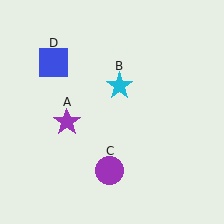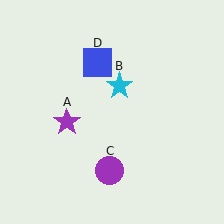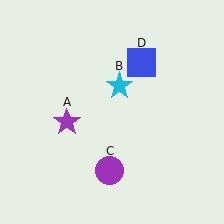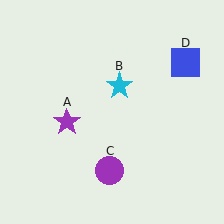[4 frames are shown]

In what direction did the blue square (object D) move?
The blue square (object D) moved right.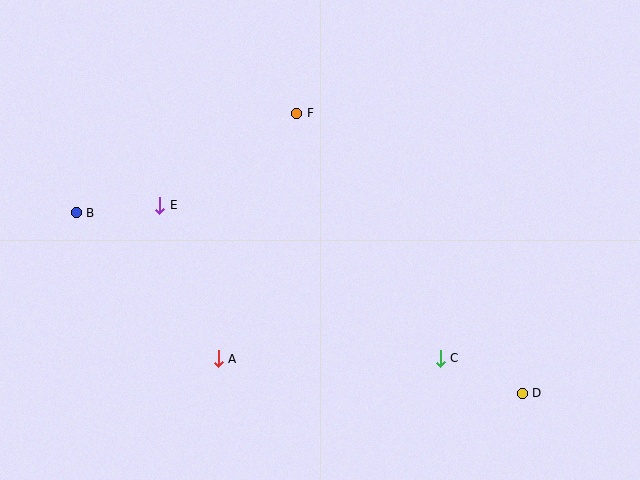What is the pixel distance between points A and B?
The distance between A and B is 204 pixels.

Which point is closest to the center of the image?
Point F at (297, 113) is closest to the center.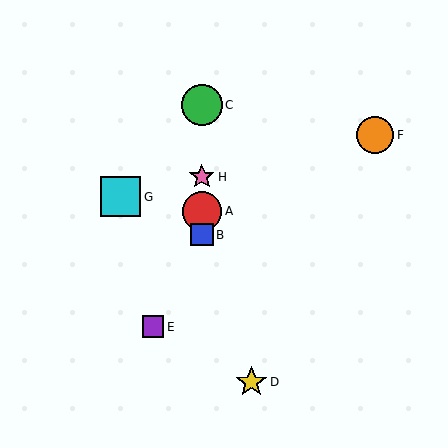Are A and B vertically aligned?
Yes, both are at x≈202.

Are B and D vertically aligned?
No, B is at x≈202 and D is at x≈251.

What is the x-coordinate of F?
Object F is at x≈375.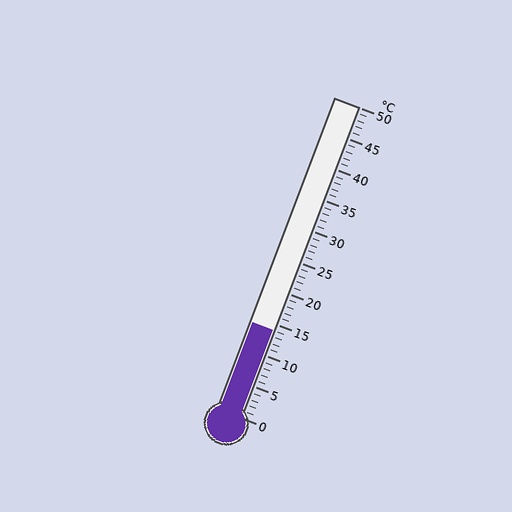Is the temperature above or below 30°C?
The temperature is below 30°C.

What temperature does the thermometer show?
The thermometer shows approximately 14°C.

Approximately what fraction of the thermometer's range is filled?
The thermometer is filled to approximately 30% of its range.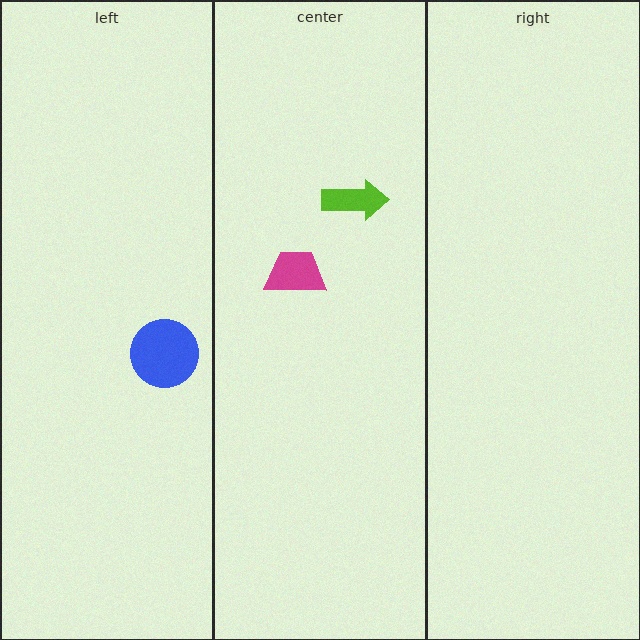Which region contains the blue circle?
The left region.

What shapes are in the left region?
The blue circle.